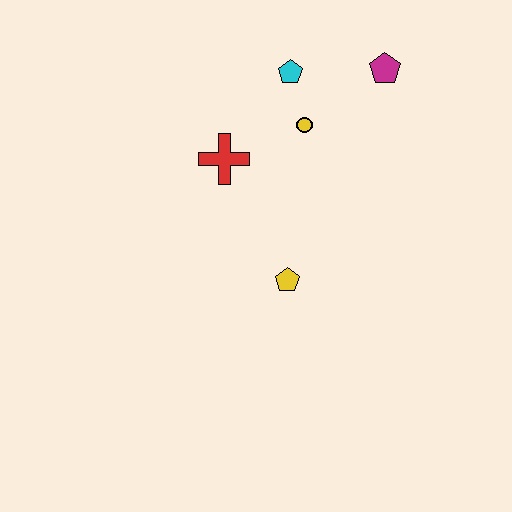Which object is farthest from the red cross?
The magenta pentagon is farthest from the red cross.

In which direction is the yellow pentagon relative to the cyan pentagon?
The yellow pentagon is below the cyan pentagon.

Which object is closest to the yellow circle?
The cyan pentagon is closest to the yellow circle.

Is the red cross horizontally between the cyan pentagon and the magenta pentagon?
No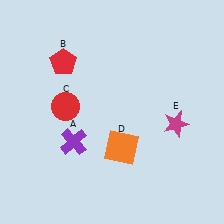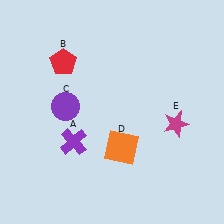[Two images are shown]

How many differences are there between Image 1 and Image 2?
There is 1 difference between the two images.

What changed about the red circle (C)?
In Image 1, C is red. In Image 2, it changed to purple.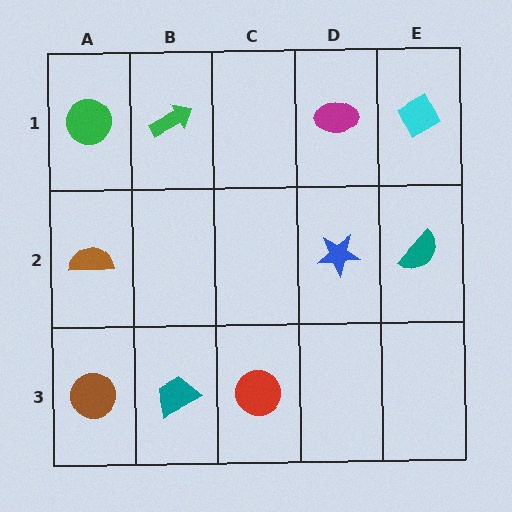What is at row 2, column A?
A brown semicircle.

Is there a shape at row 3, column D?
No, that cell is empty.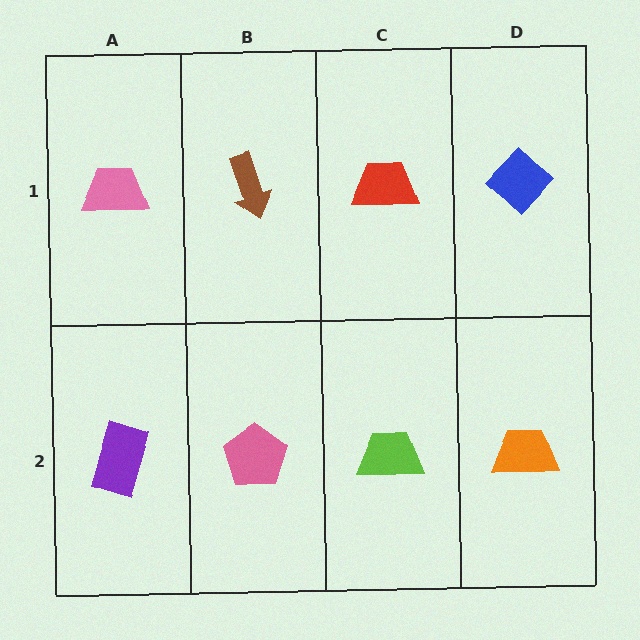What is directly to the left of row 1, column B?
A pink trapezoid.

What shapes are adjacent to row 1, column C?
A lime trapezoid (row 2, column C), a brown arrow (row 1, column B), a blue diamond (row 1, column D).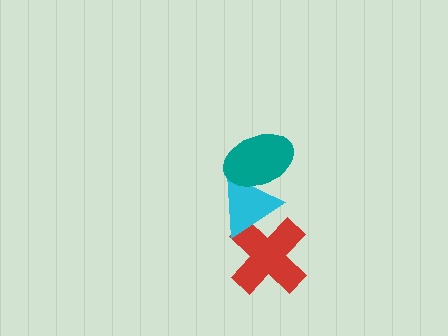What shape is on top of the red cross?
The cyan triangle is on top of the red cross.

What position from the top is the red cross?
The red cross is 3rd from the top.